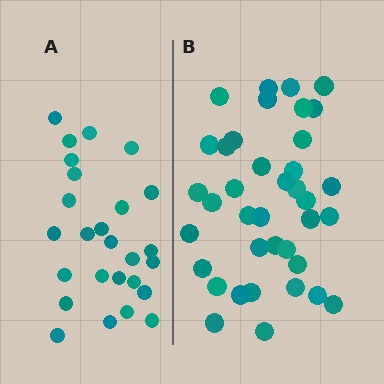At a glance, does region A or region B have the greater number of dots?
Region B (the right region) has more dots.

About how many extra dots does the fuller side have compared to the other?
Region B has roughly 12 or so more dots than region A.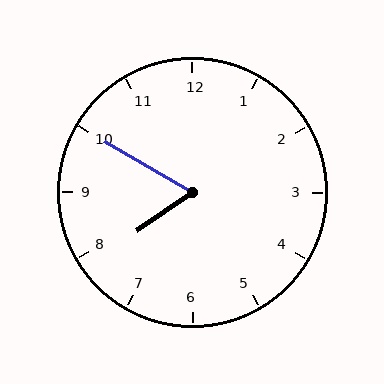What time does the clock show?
7:50.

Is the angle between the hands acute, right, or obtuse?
It is acute.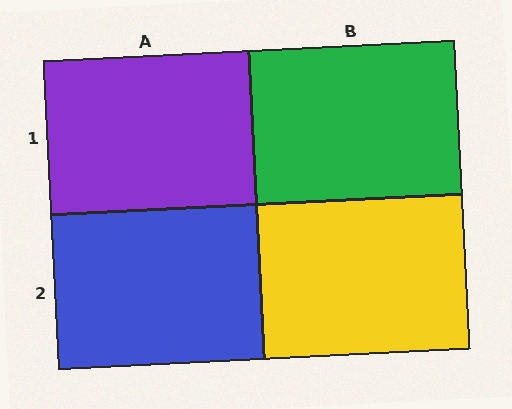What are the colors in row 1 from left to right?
Purple, green.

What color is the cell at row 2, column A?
Blue.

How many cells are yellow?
1 cell is yellow.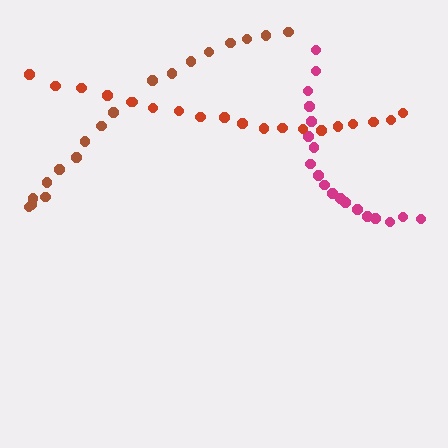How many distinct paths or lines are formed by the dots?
There are 3 distinct paths.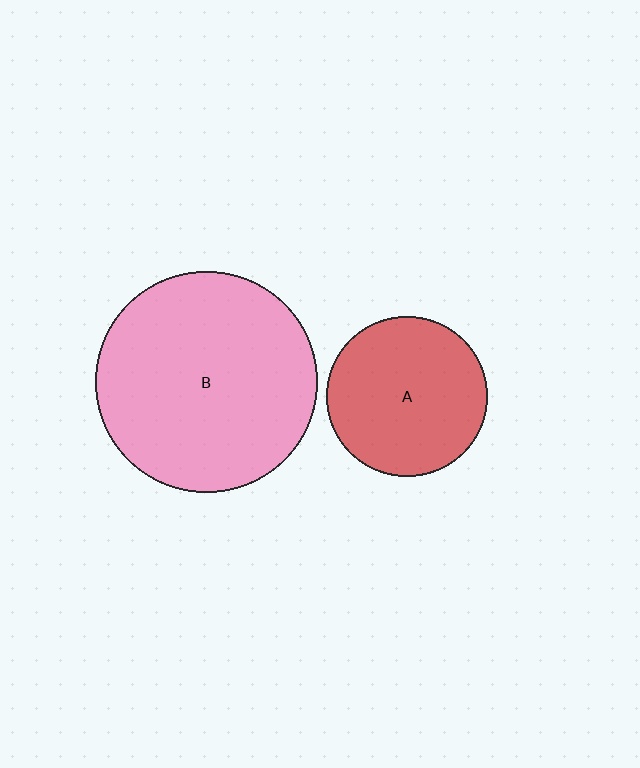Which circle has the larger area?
Circle B (pink).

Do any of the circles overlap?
No, none of the circles overlap.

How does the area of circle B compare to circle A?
Approximately 1.9 times.